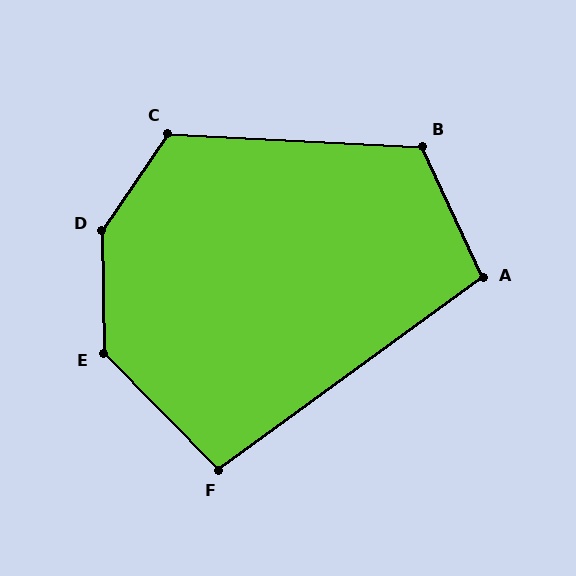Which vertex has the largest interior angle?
D, at approximately 144 degrees.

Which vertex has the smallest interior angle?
F, at approximately 98 degrees.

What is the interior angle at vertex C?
Approximately 122 degrees (obtuse).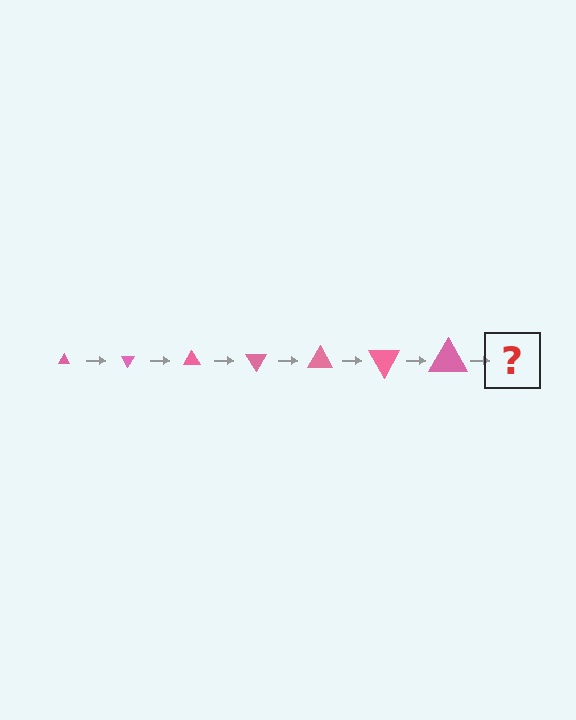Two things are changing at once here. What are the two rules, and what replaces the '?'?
The two rules are that the triangle grows larger each step and it rotates 60 degrees each step. The '?' should be a triangle, larger than the previous one and rotated 420 degrees from the start.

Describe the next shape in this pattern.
It should be a triangle, larger than the previous one and rotated 420 degrees from the start.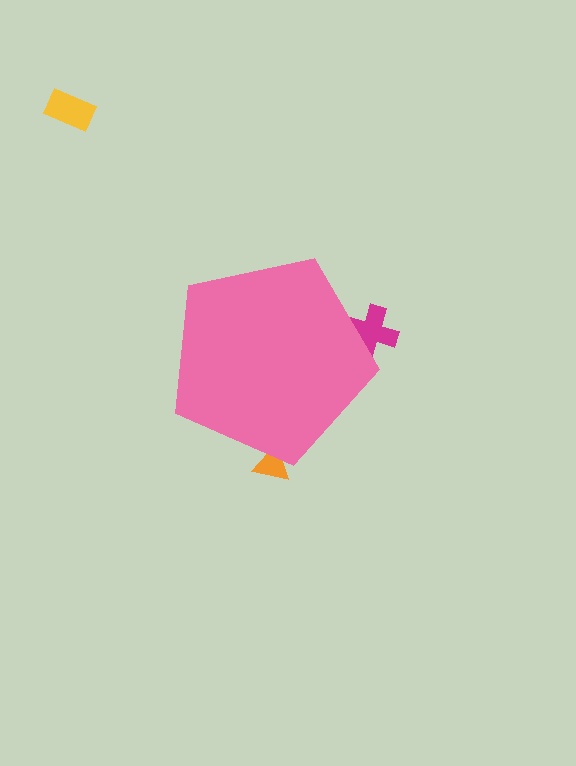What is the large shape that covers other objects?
A pink pentagon.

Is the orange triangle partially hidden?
Yes, the orange triangle is partially hidden behind the pink pentagon.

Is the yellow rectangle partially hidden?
No, the yellow rectangle is fully visible.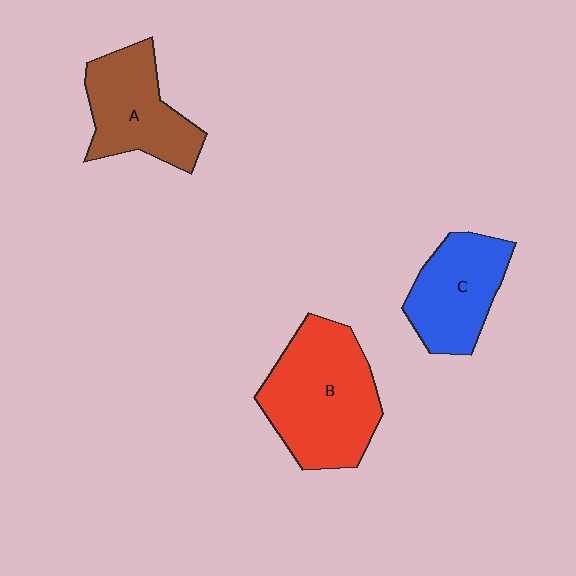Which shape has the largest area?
Shape B (red).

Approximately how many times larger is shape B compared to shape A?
Approximately 1.4 times.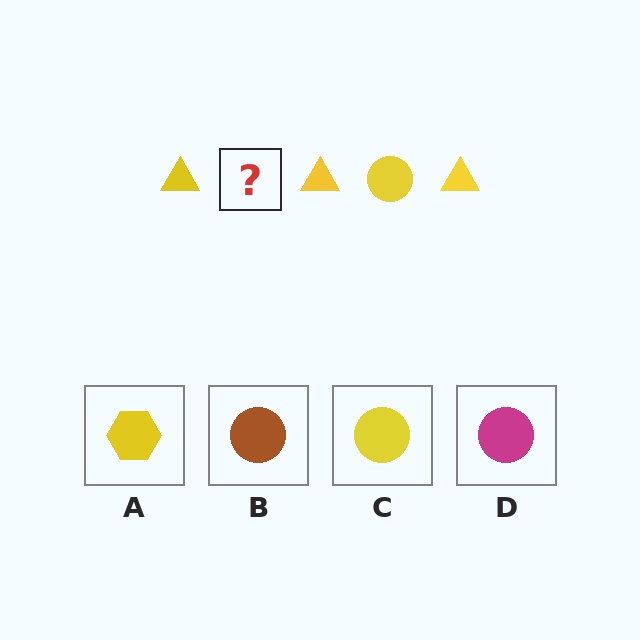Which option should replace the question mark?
Option C.